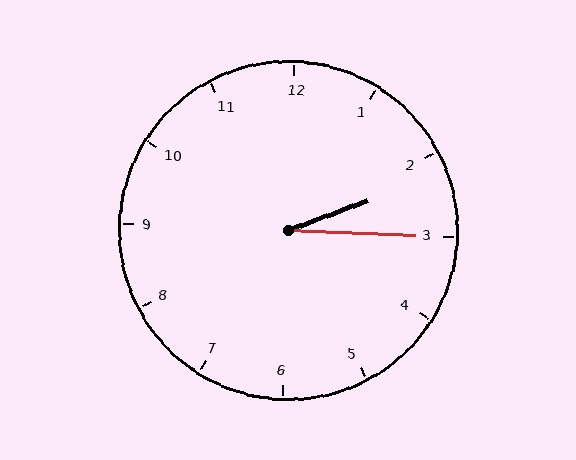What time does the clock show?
2:15.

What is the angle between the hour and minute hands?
Approximately 22 degrees.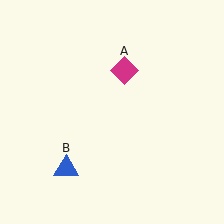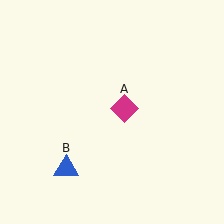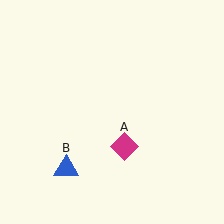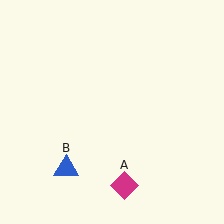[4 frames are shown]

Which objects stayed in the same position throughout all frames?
Blue triangle (object B) remained stationary.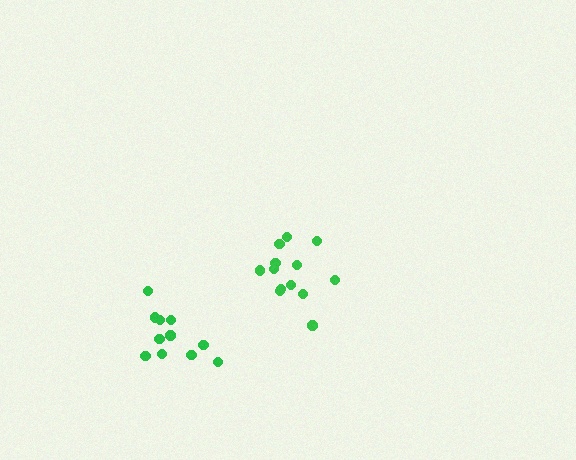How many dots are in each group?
Group 1: 13 dots, Group 2: 11 dots (24 total).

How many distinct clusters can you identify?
There are 2 distinct clusters.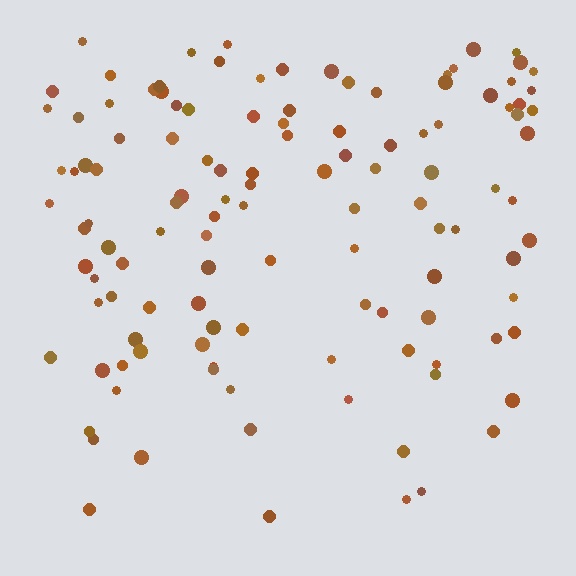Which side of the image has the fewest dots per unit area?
The bottom.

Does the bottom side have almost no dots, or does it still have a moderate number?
Still a moderate number, just noticeably fewer than the top.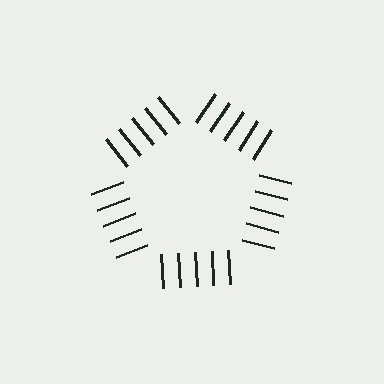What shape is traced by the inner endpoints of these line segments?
An illusory pentagon — the line segments terminate on its edges but no continuous stroke is drawn.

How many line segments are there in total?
25 — 5 along each of the 5 edges.